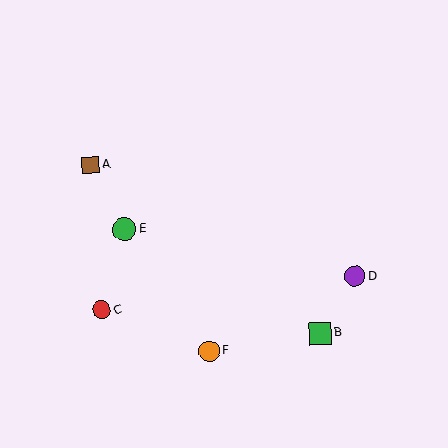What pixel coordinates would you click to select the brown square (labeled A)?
Click at (91, 165) to select the brown square A.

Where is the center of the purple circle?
The center of the purple circle is at (355, 276).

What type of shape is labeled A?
Shape A is a brown square.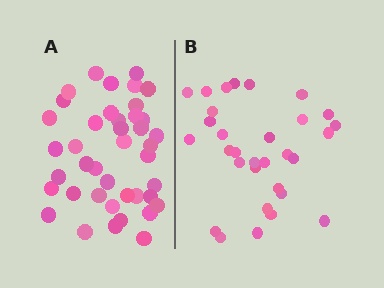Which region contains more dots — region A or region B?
Region A (the left region) has more dots.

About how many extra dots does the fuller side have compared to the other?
Region A has roughly 10 or so more dots than region B.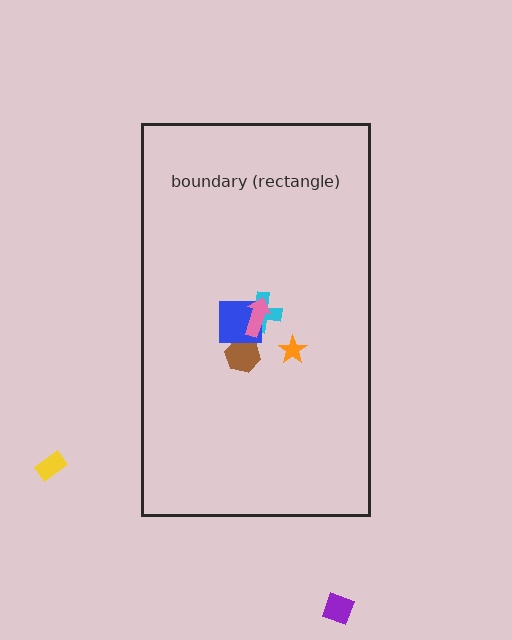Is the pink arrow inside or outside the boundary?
Inside.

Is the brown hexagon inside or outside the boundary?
Inside.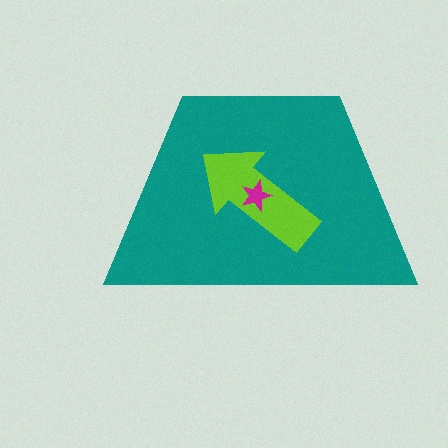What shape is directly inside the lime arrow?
The magenta star.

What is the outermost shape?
The teal trapezoid.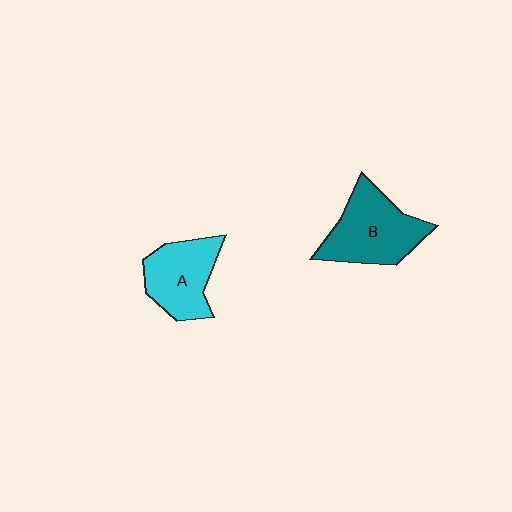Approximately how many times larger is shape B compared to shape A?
Approximately 1.2 times.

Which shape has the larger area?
Shape B (teal).